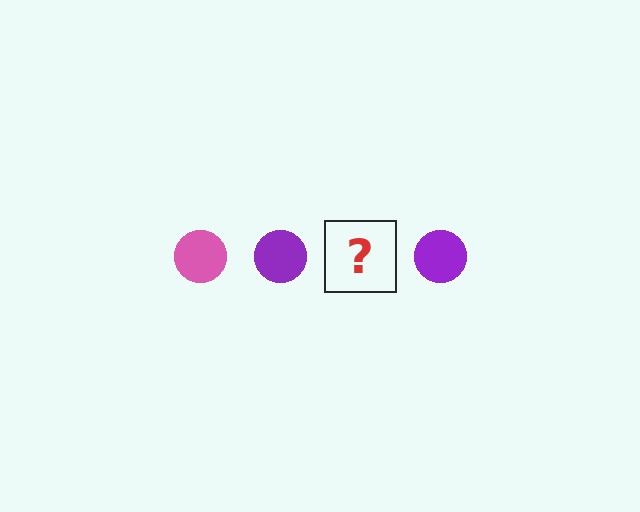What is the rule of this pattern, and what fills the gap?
The rule is that the pattern cycles through pink, purple circles. The gap should be filled with a pink circle.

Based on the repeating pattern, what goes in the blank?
The blank should be a pink circle.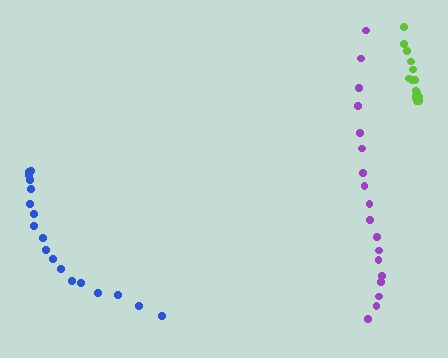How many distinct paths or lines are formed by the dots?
There are 3 distinct paths.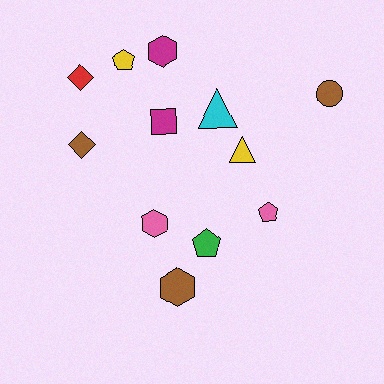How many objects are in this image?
There are 12 objects.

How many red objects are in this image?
There is 1 red object.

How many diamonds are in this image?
There are 2 diamonds.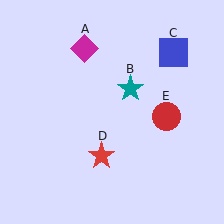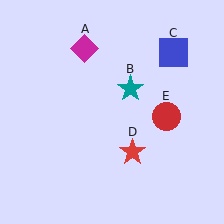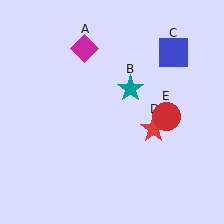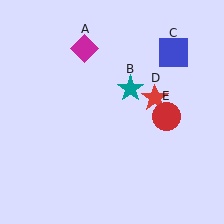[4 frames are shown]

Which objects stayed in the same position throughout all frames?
Magenta diamond (object A) and teal star (object B) and blue square (object C) and red circle (object E) remained stationary.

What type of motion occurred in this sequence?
The red star (object D) rotated counterclockwise around the center of the scene.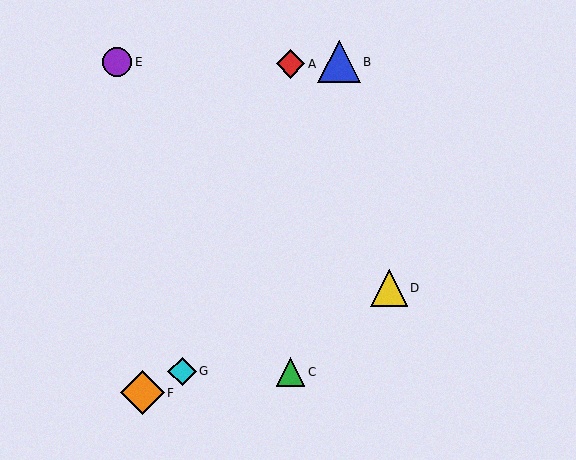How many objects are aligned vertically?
2 objects (A, C) are aligned vertically.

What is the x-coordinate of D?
Object D is at x≈389.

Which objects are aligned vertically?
Objects A, C are aligned vertically.